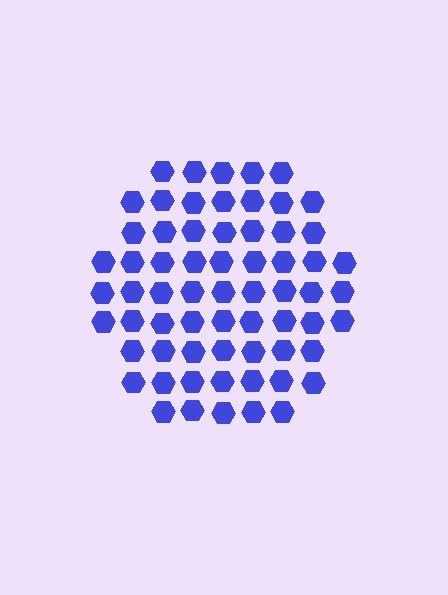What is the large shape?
The large shape is a hexagon.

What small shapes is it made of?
It is made of small hexagons.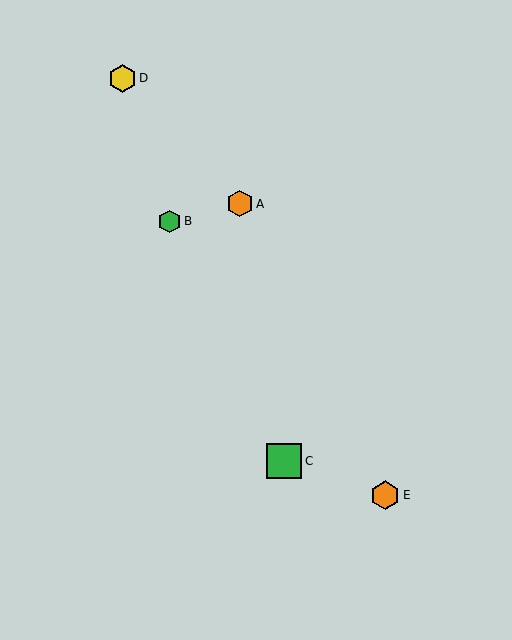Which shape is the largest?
The green square (labeled C) is the largest.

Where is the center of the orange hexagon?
The center of the orange hexagon is at (385, 495).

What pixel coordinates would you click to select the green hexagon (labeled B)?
Click at (169, 221) to select the green hexagon B.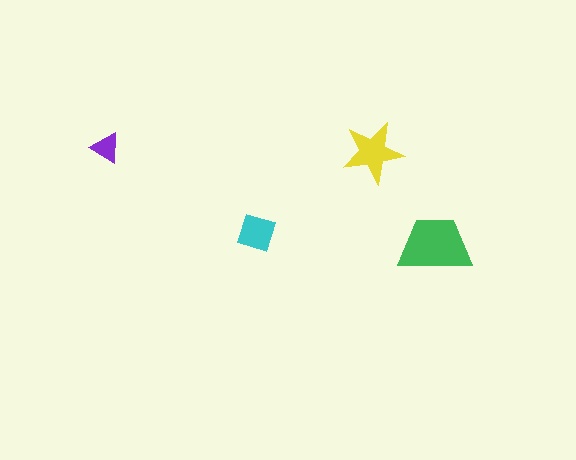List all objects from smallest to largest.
The purple triangle, the cyan diamond, the yellow star, the green trapezoid.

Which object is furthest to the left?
The purple triangle is leftmost.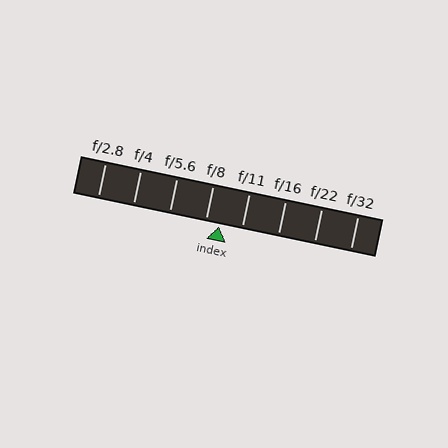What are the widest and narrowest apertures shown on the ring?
The widest aperture shown is f/2.8 and the narrowest is f/32.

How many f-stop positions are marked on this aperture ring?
There are 8 f-stop positions marked.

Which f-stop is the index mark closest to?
The index mark is closest to f/8.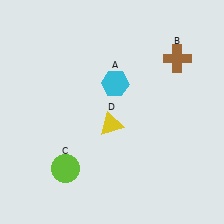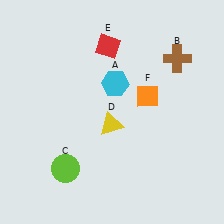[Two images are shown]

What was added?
A red diamond (E), an orange diamond (F) were added in Image 2.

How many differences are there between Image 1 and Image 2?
There are 2 differences between the two images.